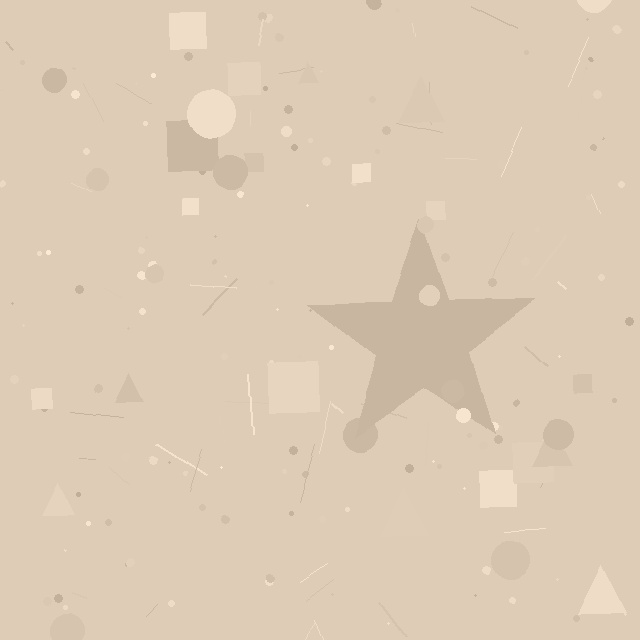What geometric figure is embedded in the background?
A star is embedded in the background.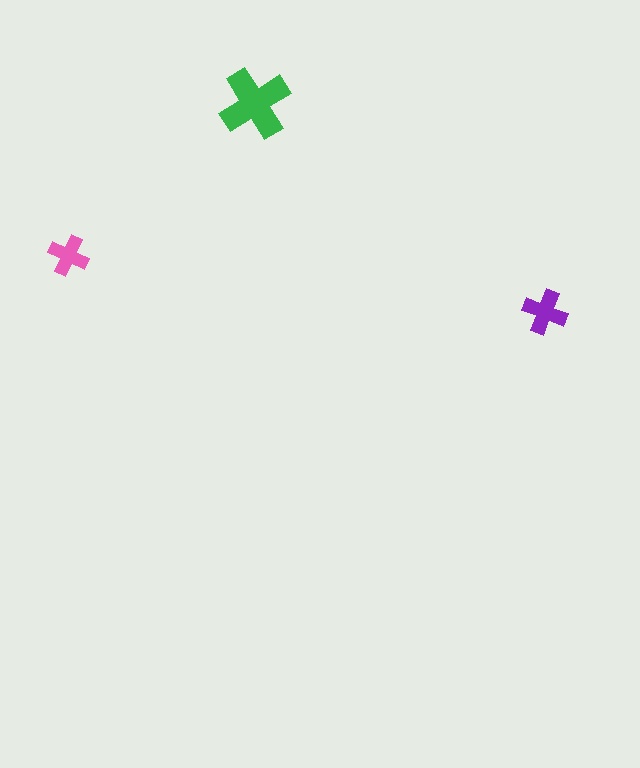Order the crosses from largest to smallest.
the green one, the purple one, the pink one.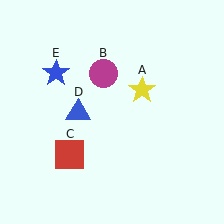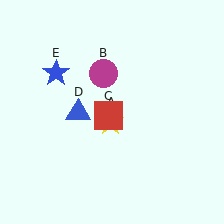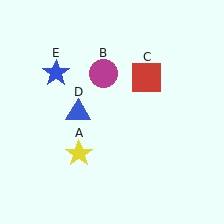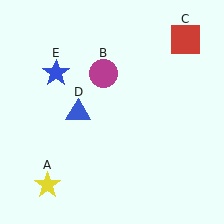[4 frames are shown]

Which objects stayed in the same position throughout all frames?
Magenta circle (object B) and blue triangle (object D) and blue star (object E) remained stationary.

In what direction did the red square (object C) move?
The red square (object C) moved up and to the right.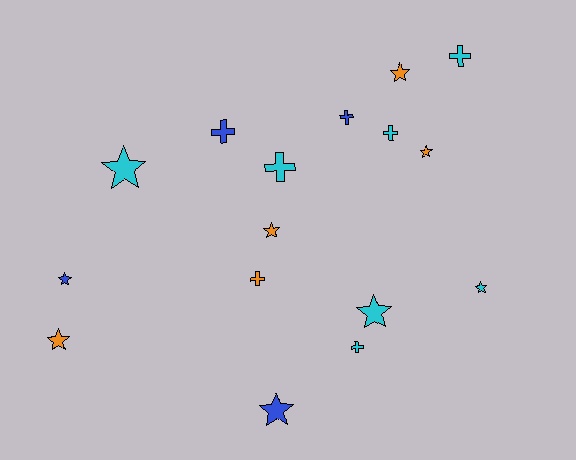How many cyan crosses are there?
There are 4 cyan crosses.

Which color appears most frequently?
Cyan, with 7 objects.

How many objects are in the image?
There are 16 objects.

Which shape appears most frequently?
Star, with 9 objects.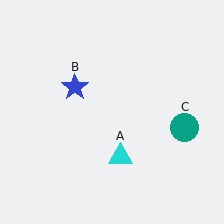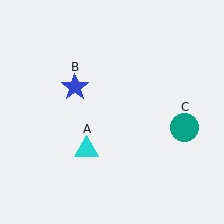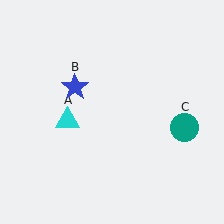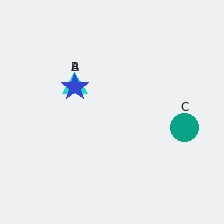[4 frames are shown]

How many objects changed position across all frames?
1 object changed position: cyan triangle (object A).